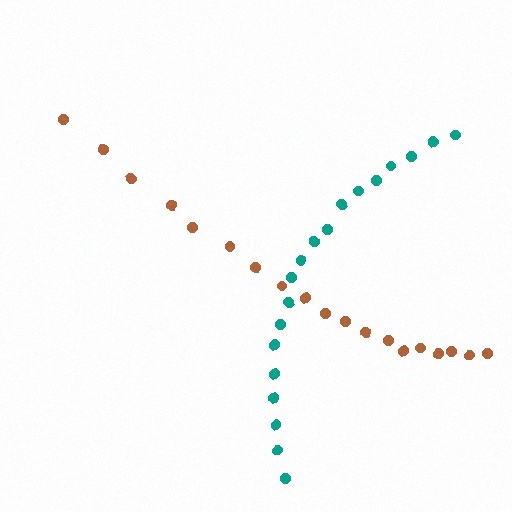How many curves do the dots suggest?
There are 2 distinct paths.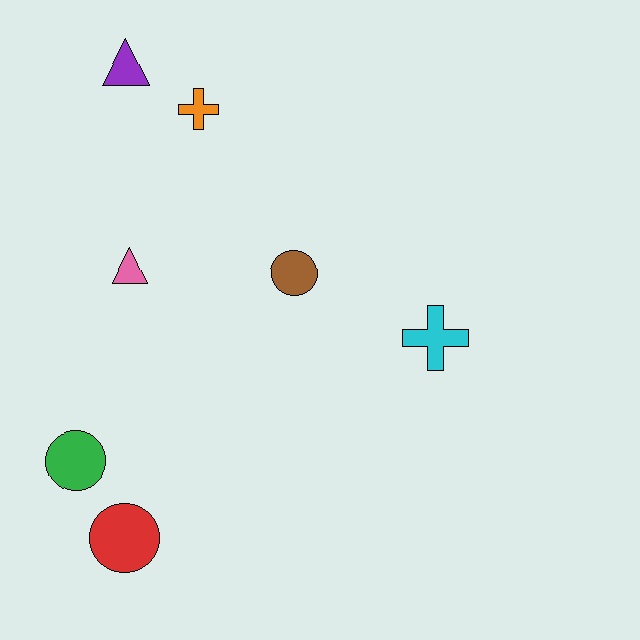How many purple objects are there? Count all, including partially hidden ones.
There is 1 purple object.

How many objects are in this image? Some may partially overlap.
There are 7 objects.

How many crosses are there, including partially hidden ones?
There are 2 crosses.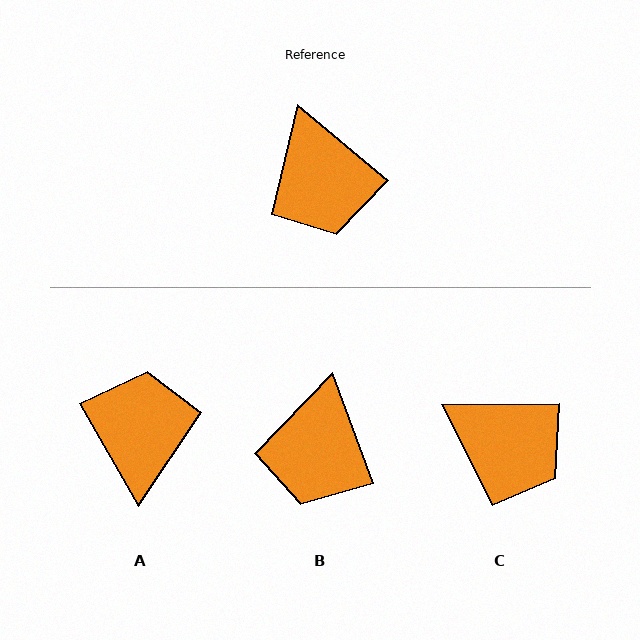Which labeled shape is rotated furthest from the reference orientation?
A, about 159 degrees away.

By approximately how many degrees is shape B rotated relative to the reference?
Approximately 31 degrees clockwise.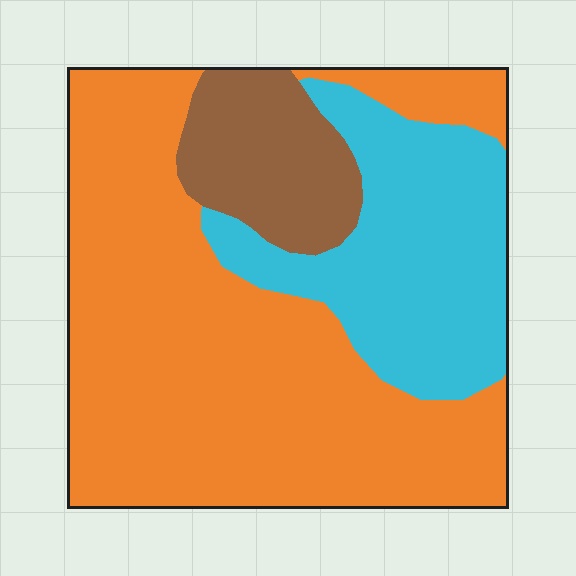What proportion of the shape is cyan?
Cyan covers roughly 25% of the shape.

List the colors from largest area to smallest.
From largest to smallest: orange, cyan, brown.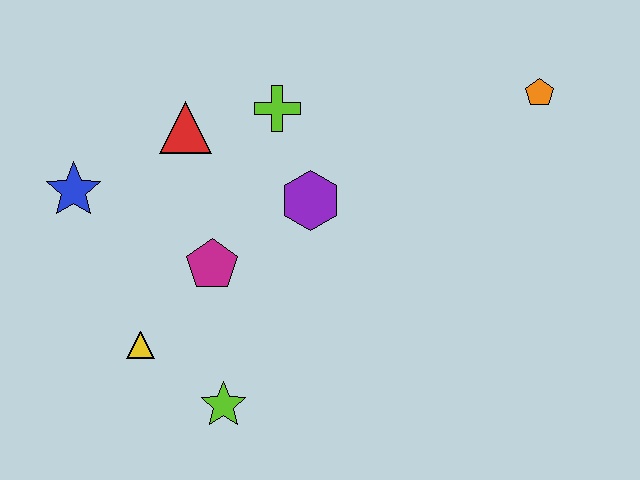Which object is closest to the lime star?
The yellow triangle is closest to the lime star.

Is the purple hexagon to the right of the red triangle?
Yes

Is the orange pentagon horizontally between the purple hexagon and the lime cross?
No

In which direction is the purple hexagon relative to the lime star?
The purple hexagon is above the lime star.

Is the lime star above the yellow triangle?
No